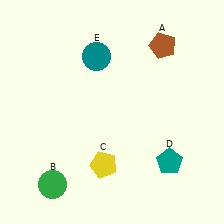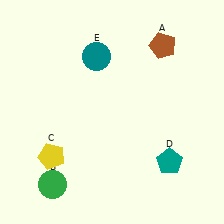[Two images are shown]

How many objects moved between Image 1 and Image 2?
1 object moved between the two images.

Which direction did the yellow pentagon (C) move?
The yellow pentagon (C) moved left.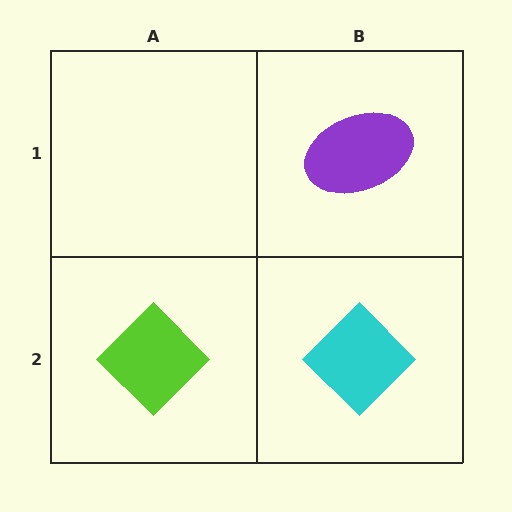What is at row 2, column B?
A cyan diamond.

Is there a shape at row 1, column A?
No, that cell is empty.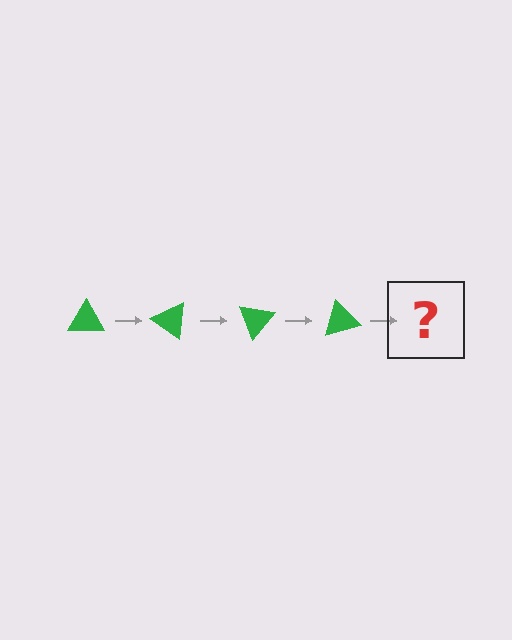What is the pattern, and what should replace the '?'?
The pattern is that the triangle rotates 35 degrees each step. The '?' should be a green triangle rotated 140 degrees.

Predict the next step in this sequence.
The next step is a green triangle rotated 140 degrees.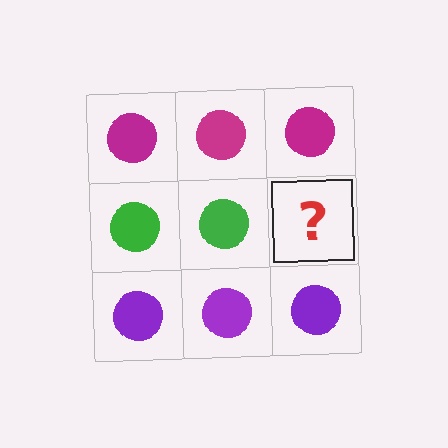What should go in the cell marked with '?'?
The missing cell should contain a green circle.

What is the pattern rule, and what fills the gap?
The rule is that each row has a consistent color. The gap should be filled with a green circle.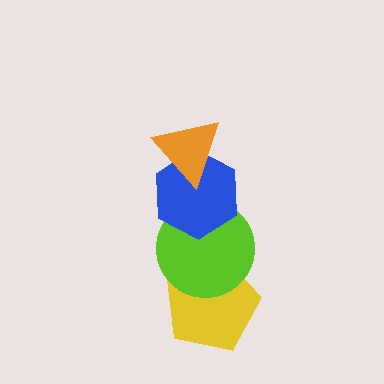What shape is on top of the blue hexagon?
The orange triangle is on top of the blue hexagon.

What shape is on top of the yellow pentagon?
The lime circle is on top of the yellow pentagon.